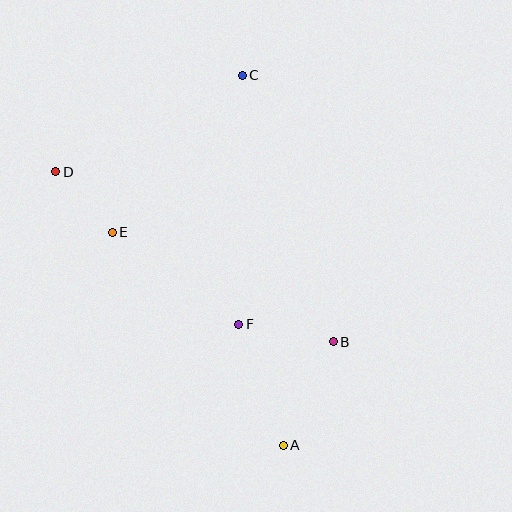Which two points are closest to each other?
Points D and E are closest to each other.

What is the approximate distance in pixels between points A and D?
The distance between A and D is approximately 356 pixels.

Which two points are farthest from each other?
Points A and C are farthest from each other.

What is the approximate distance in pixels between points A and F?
The distance between A and F is approximately 129 pixels.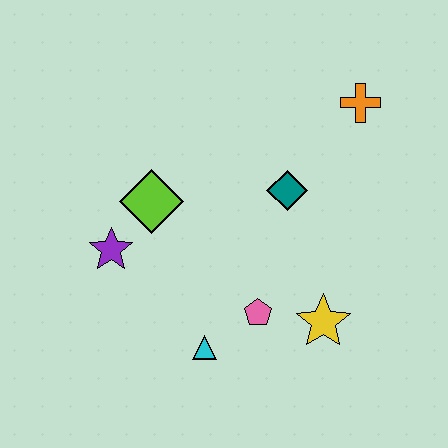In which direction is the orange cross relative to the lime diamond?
The orange cross is to the right of the lime diamond.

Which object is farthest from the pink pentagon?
The orange cross is farthest from the pink pentagon.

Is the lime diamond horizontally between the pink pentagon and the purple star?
Yes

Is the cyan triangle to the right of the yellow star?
No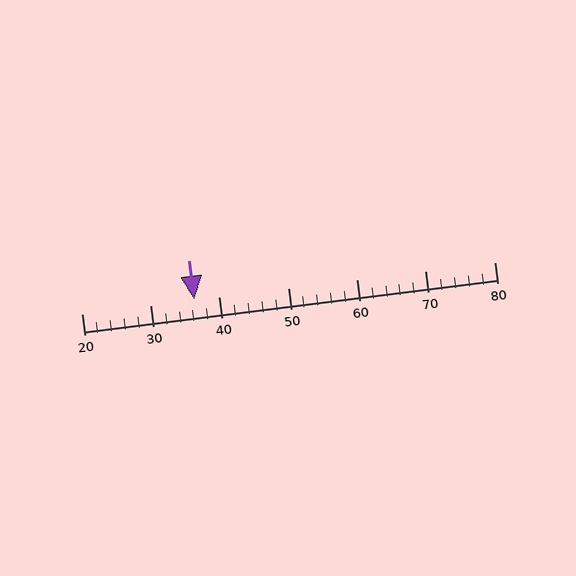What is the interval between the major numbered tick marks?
The major tick marks are spaced 10 units apart.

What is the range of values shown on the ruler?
The ruler shows values from 20 to 80.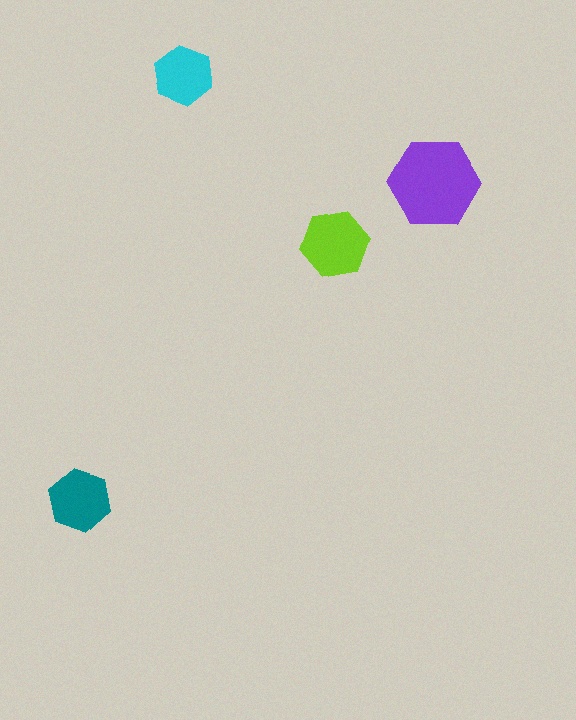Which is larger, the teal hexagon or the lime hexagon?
The lime one.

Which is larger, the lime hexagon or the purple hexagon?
The purple one.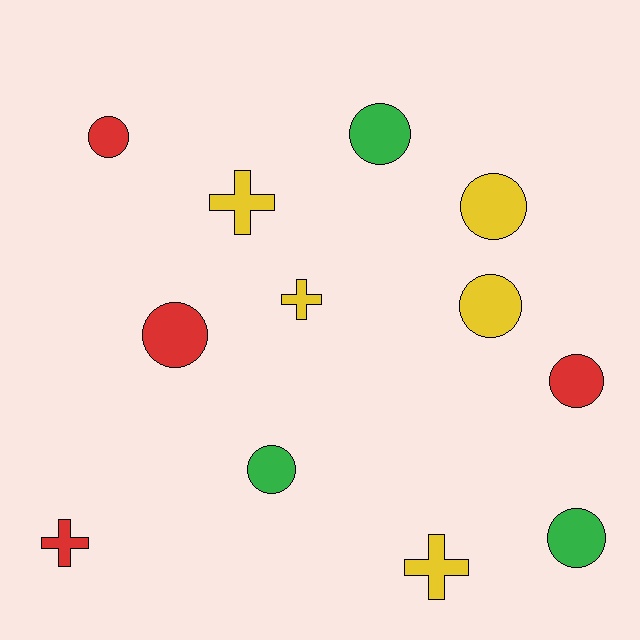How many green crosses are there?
There are no green crosses.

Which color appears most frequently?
Yellow, with 5 objects.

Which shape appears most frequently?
Circle, with 8 objects.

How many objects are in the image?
There are 12 objects.